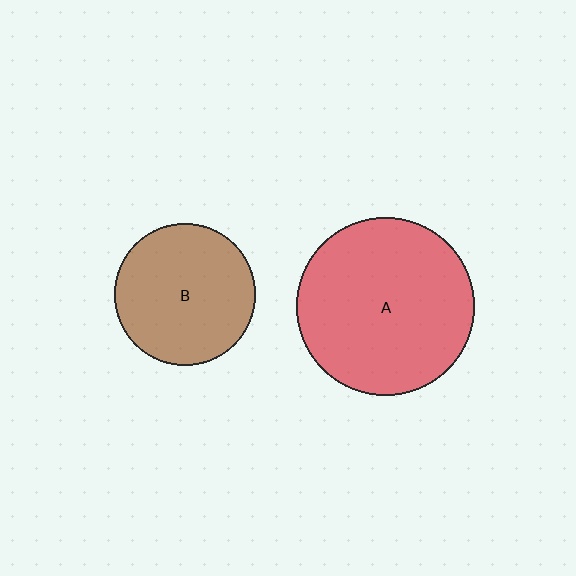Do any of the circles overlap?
No, none of the circles overlap.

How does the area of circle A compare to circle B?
Approximately 1.6 times.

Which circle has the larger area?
Circle A (red).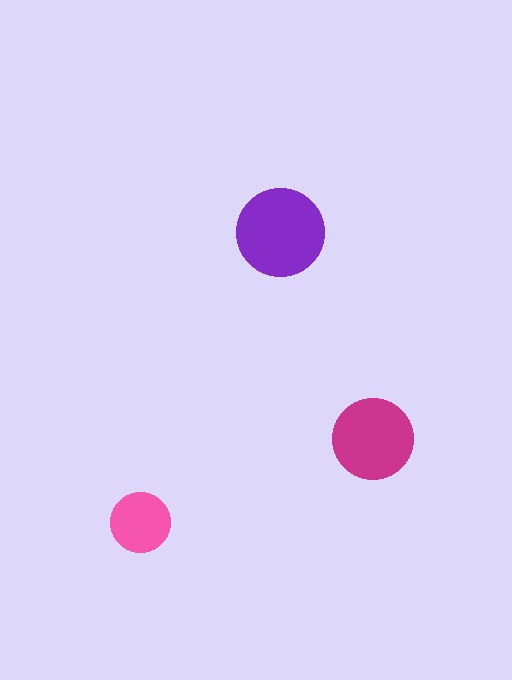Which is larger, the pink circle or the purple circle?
The purple one.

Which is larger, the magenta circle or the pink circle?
The magenta one.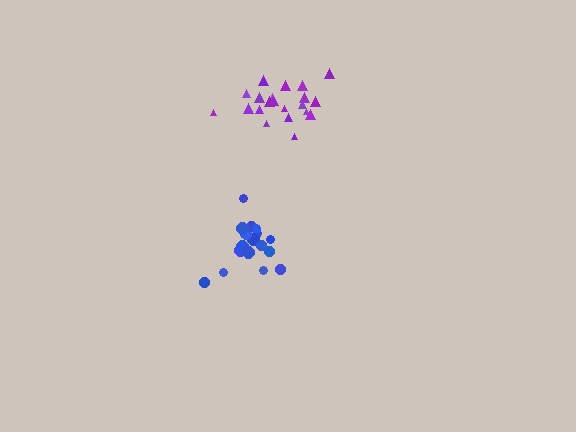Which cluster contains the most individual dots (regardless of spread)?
Purple (21).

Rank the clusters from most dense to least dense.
blue, purple.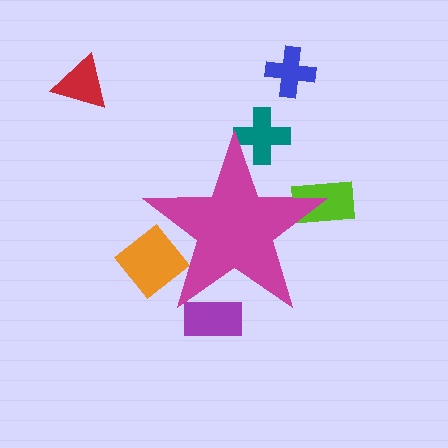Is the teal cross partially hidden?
Yes, the teal cross is partially hidden behind the magenta star.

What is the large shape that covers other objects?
A magenta star.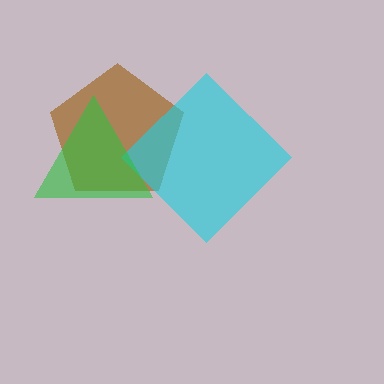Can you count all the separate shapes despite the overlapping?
Yes, there are 3 separate shapes.